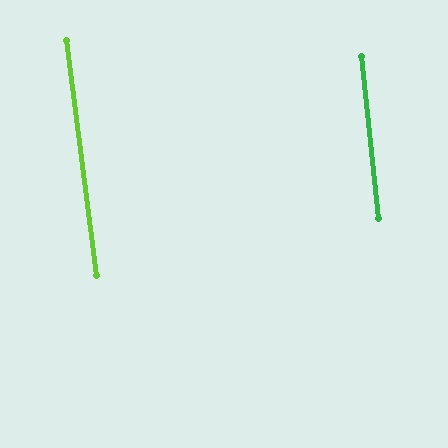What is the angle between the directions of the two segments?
Approximately 1 degree.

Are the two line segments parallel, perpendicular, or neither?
Parallel — their directions differ by only 1.4°.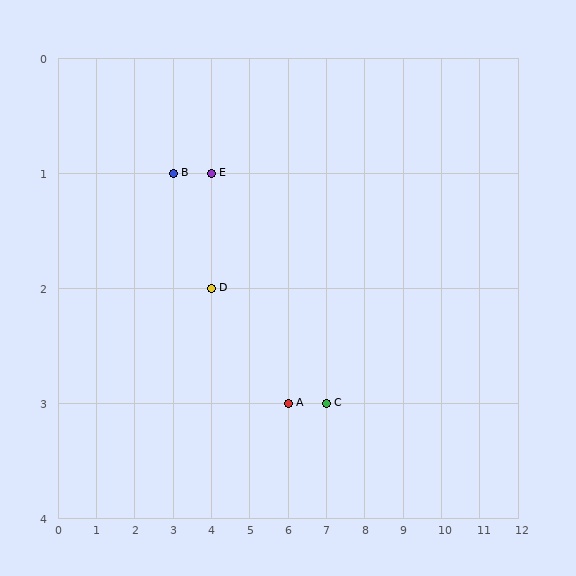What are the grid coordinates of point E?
Point E is at grid coordinates (4, 1).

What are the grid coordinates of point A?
Point A is at grid coordinates (6, 3).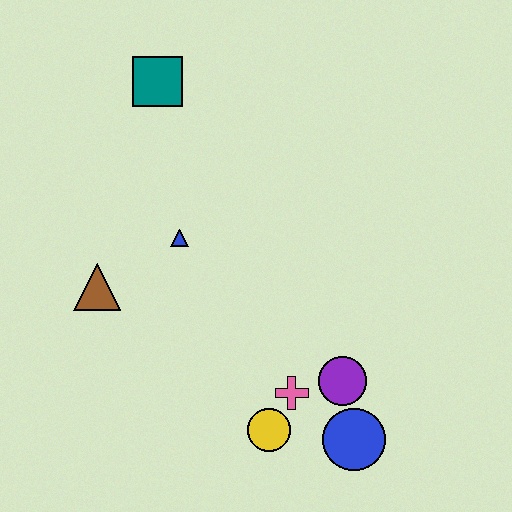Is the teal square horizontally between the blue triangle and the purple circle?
No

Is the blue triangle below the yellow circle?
No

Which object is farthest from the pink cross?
The teal square is farthest from the pink cross.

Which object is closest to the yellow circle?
The pink cross is closest to the yellow circle.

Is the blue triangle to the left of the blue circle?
Yes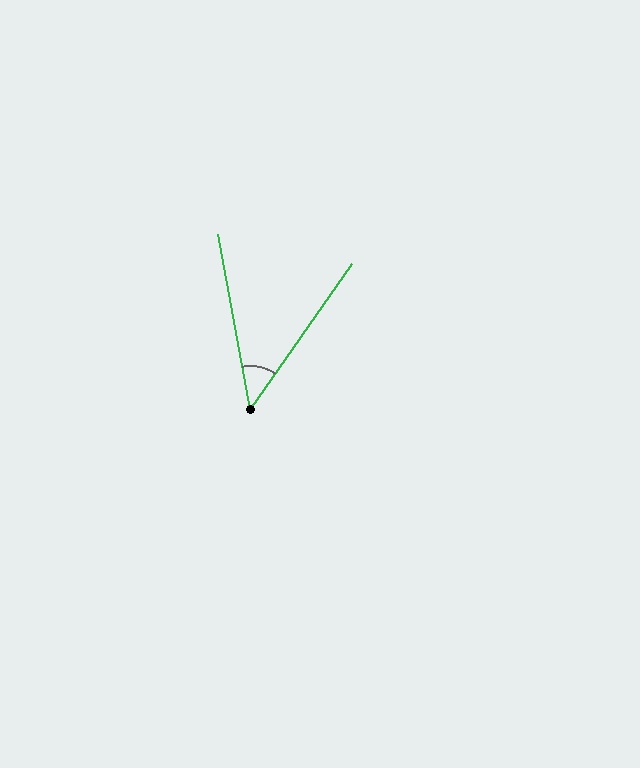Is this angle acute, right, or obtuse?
It is acute.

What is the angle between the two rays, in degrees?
Approximately 45 degrees.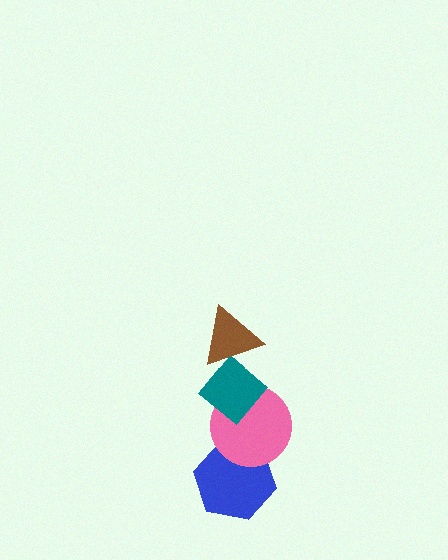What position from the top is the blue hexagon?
The blue hexagon is 4th from the top.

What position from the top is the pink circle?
The pink circle is 3rd from the top.